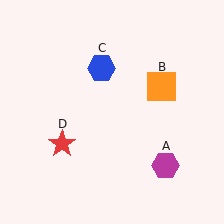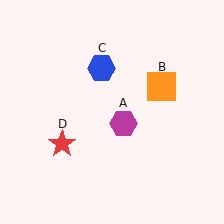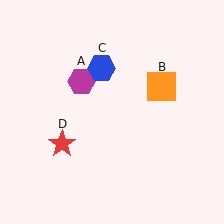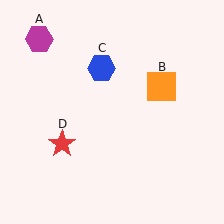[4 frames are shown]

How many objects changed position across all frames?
1 object changed position: magenta hexagon (object A).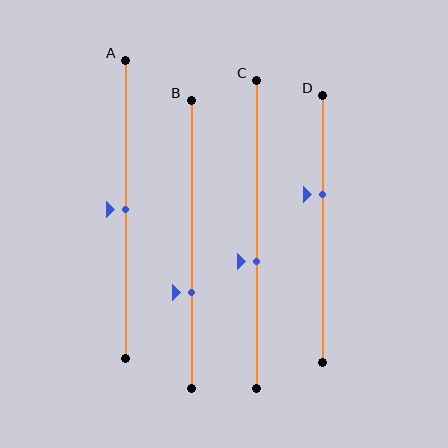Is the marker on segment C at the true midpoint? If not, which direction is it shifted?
No, the marker on segment C is shifted downward by about 9% of the segment length.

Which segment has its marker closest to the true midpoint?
Segment A has its marker closest to the true midpoint.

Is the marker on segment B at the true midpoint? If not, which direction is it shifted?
No, the marker on segment B is shifted downward by about 17% of the segment length.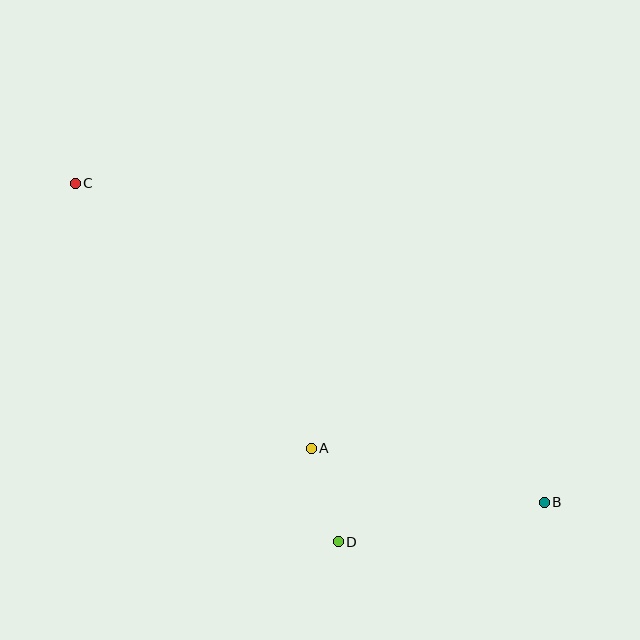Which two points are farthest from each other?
Points B and C are farthest from each other.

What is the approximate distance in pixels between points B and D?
The distance between B and D is approximately 209 pixels.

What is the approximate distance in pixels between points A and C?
The distance between A and C is approximately 355 pixels.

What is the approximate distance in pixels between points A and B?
The distance between A and B is approximately 239 pixels.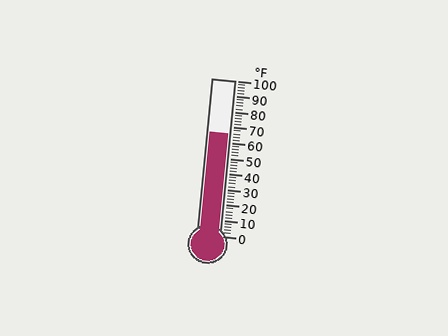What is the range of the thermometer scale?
The thermometer scale ranges from 0°F to 100°F.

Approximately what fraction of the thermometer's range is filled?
The thermometer is filled to approximately 65% of its range.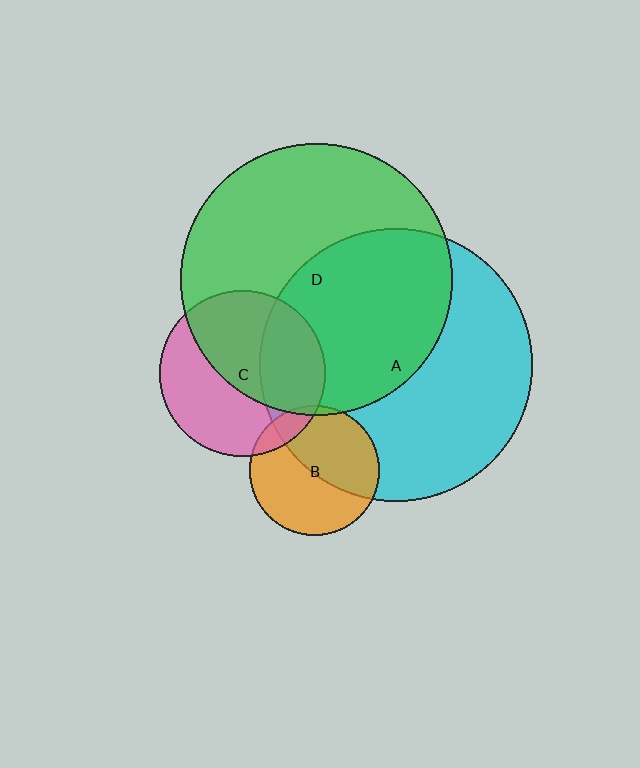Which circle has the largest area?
Circle A (cyan).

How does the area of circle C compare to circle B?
Approximately 1.6 times.